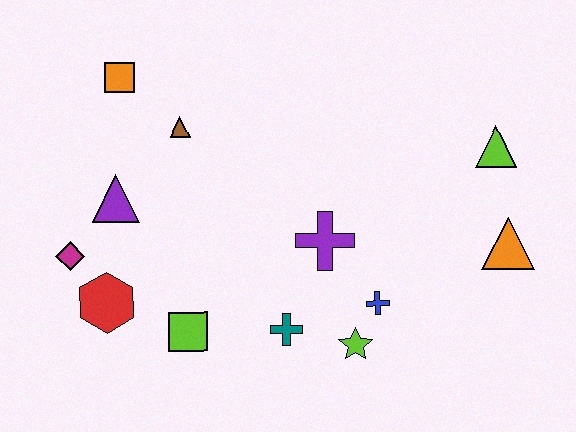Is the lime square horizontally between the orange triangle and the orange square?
Yes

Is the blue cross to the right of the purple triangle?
Yes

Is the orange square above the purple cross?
Yes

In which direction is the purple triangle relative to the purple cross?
The purple triangle is to the left of the purple cross.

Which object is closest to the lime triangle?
The orange triangle is closest to the lime triangle.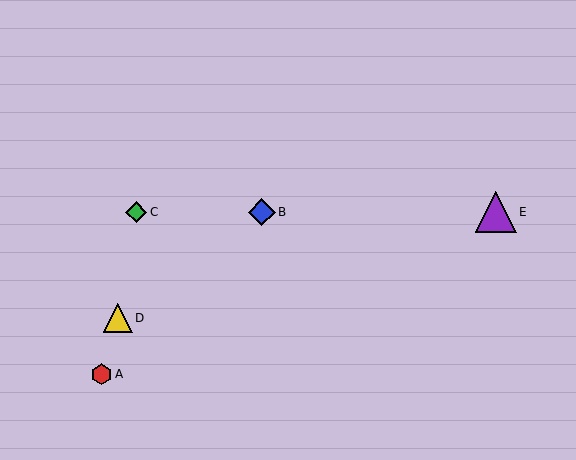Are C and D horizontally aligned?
No, C is at y≈212 and D is at y≈318.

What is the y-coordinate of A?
Object A is at y≈374.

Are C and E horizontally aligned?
Yes, both are at y≈212.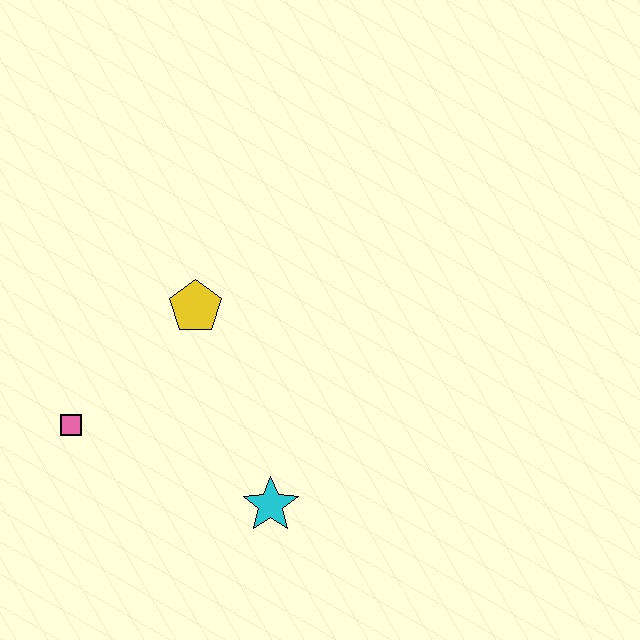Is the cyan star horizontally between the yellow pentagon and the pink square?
No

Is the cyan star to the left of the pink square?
No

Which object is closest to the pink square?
The yellow pentagon is closest to the pink square.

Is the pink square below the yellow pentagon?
Yes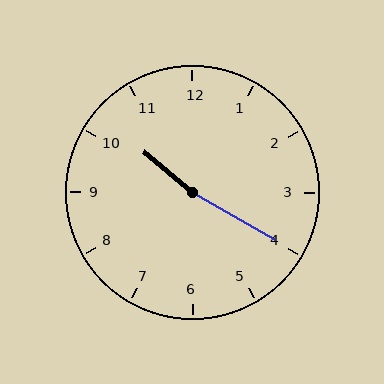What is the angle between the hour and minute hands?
Approximately 170 degrees.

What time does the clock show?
10:20.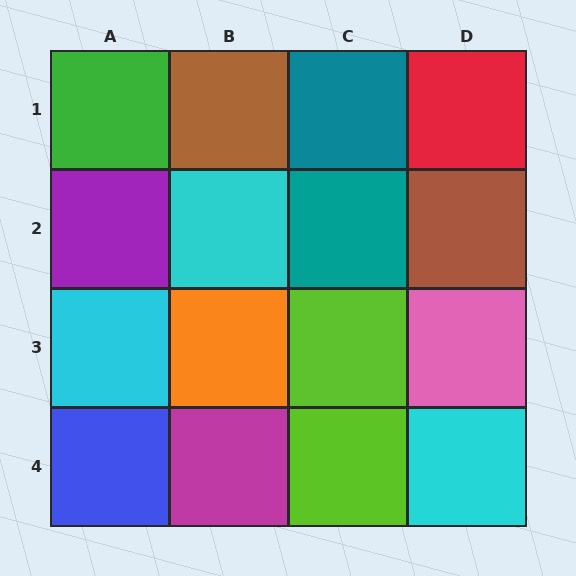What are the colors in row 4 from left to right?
Blue, magenta, lime, cyan.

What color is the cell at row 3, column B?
Orange.